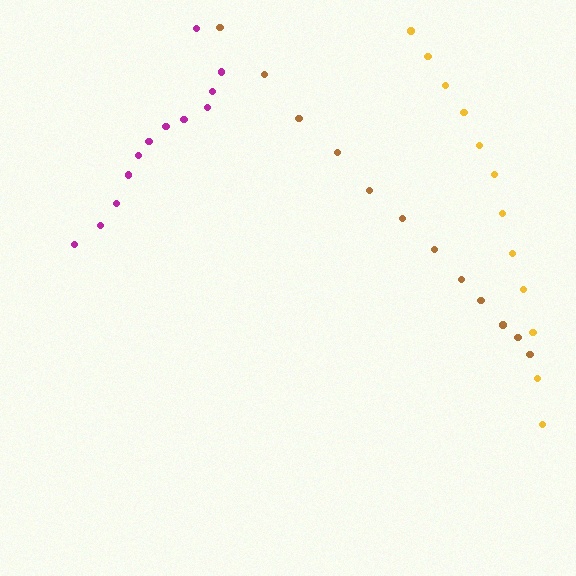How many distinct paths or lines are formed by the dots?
There are 3 distinct paths.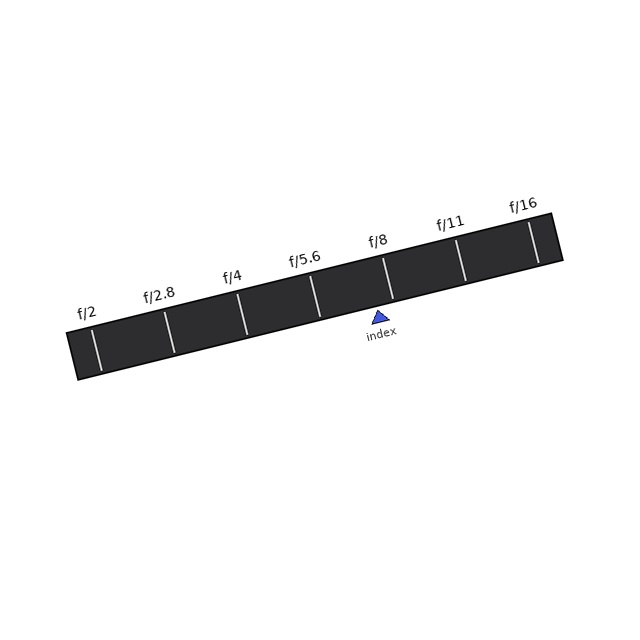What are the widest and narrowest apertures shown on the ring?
The widest aperture shown is f/2 and the narrowest is f/16.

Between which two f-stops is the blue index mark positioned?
The index mark is between f/5.6 and f/8.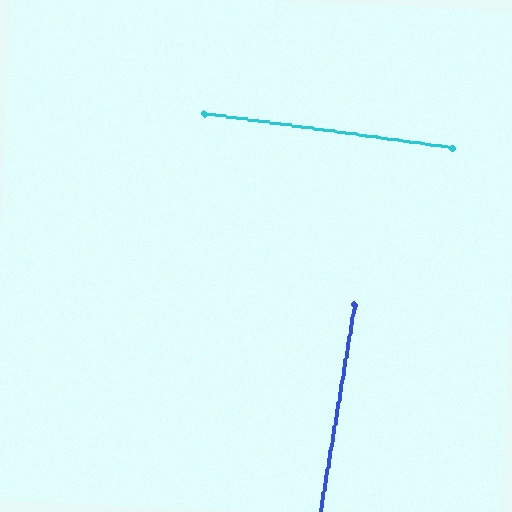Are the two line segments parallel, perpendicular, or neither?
Perpendicular — they meet at approximately 88°.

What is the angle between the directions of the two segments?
Approximately 88 degrees.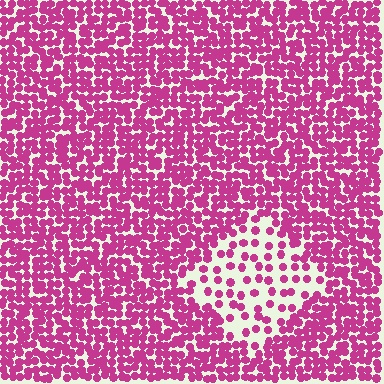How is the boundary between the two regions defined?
The boundary is defined by a change in element density (approximately 2.6x ratio). All elements are the same color, size, and shape.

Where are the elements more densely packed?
The elements are more densely packed outside the diamond boundary.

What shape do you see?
I see a diamond.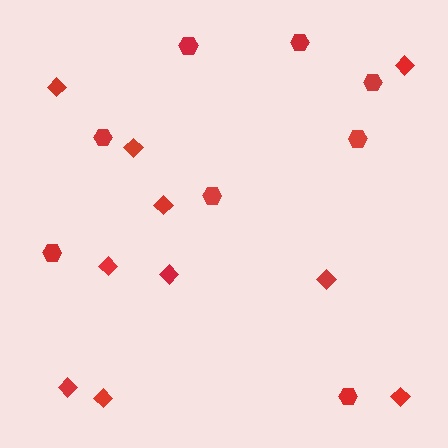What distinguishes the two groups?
There are 2 groups: one group of hexagons (8) and one group of diamonds (10).